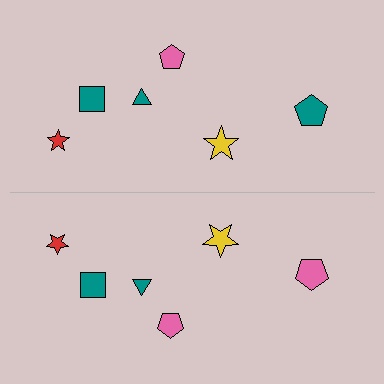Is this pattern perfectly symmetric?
No, the pattern is not perfectly symmetric. The pink pentagon on the bottom side breaks the symmetry — its mirror counterpart is teal.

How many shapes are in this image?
There are 12 shapes in this image.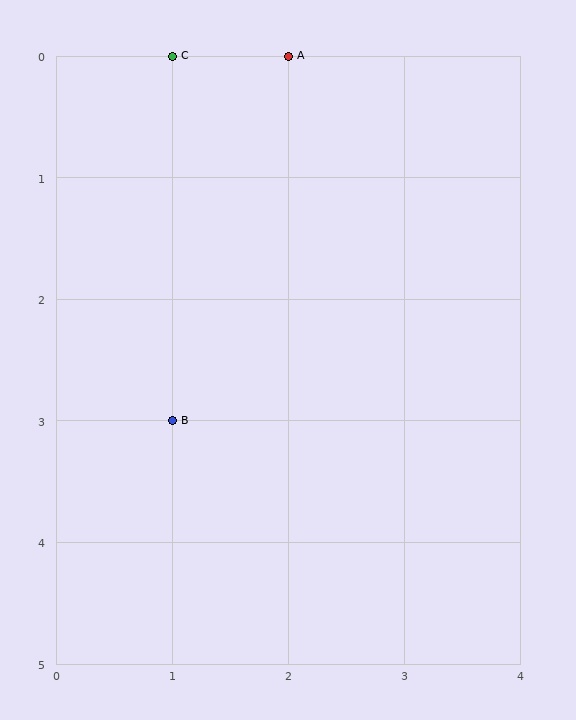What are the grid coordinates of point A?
Point A is at grid coordinates (2, 0).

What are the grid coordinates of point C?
Point C is at grid coordinates (1, 0).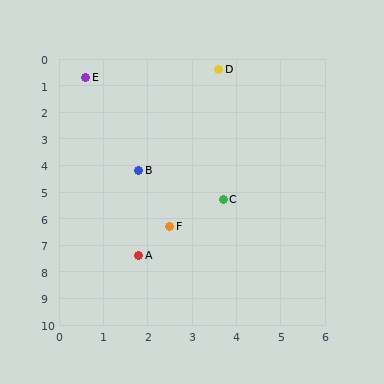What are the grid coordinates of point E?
Point E is at approximately (0.6, 0.7).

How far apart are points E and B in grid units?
Points E and B are about 3.7 grid units apart.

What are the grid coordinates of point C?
Point C is at approximately (3.7, 5.3).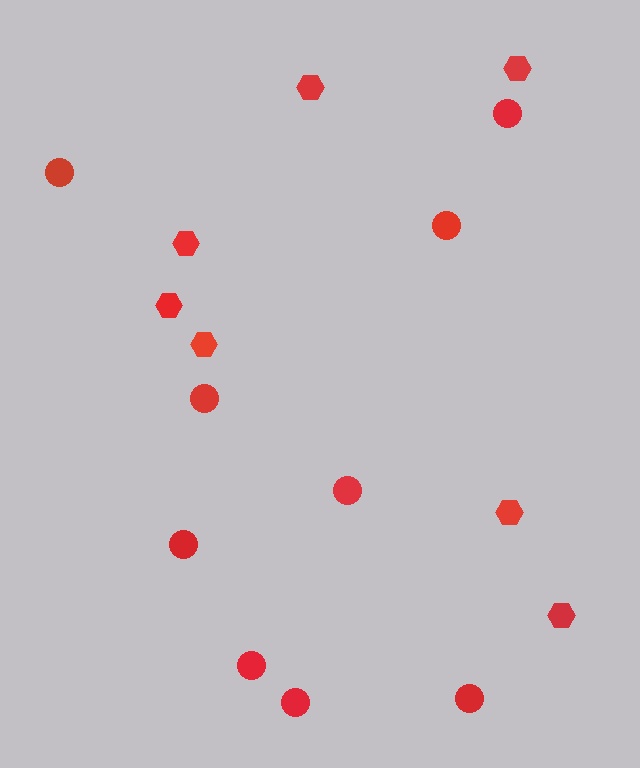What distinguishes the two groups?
There are 2 groups: one group of hexagons (7) and one group of circles (9).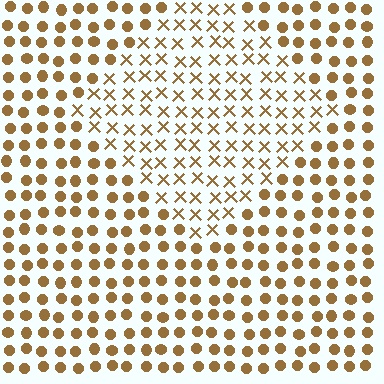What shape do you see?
I see a diamond.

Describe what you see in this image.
The image is filled with small brown elements arranged in a uniform grid. A diamond-shaped region contains X marks, while the surrounding area contains circles. The boundary is defined purely by the change in element shape.